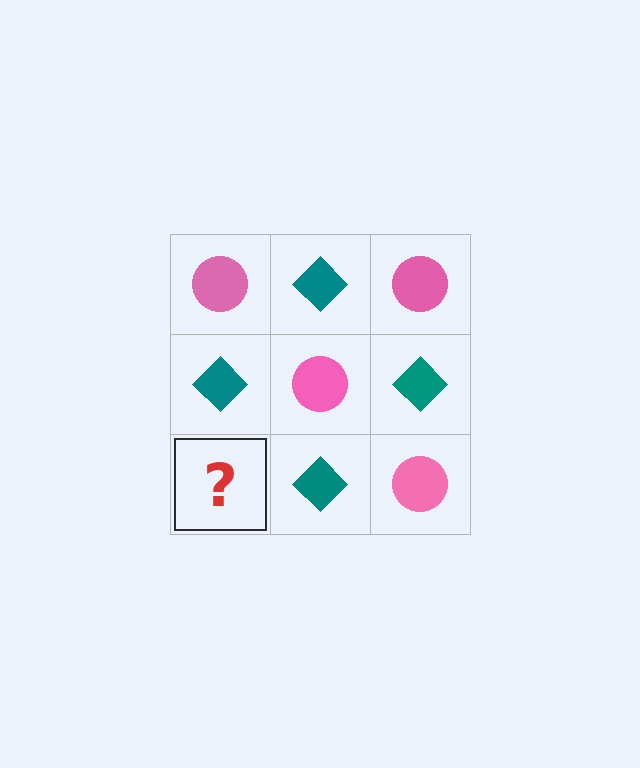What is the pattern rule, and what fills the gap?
The rule is that it alternates pink circle and teal diamond in a checkerboard pattern. The gap should be filled with a pink circle.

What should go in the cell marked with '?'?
The missing cell should contain a pink circle.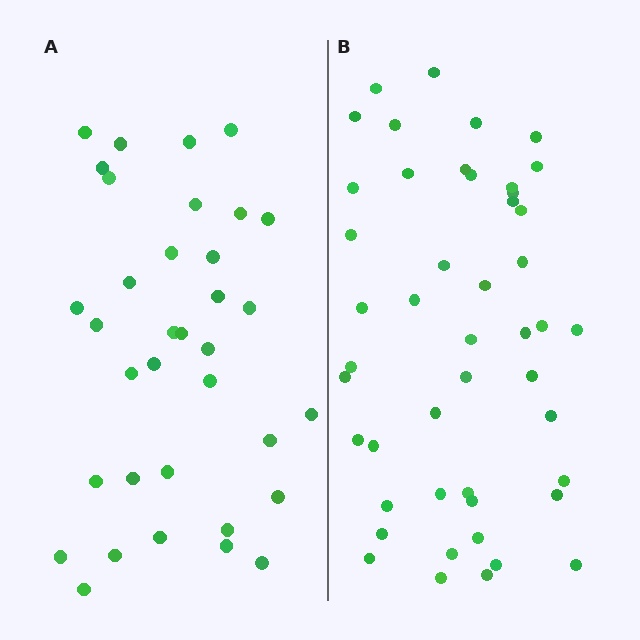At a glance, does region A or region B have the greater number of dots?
Region B (the right region) has more dots.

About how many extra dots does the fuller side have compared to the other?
Region B has roughly 12 or so more dots than region A.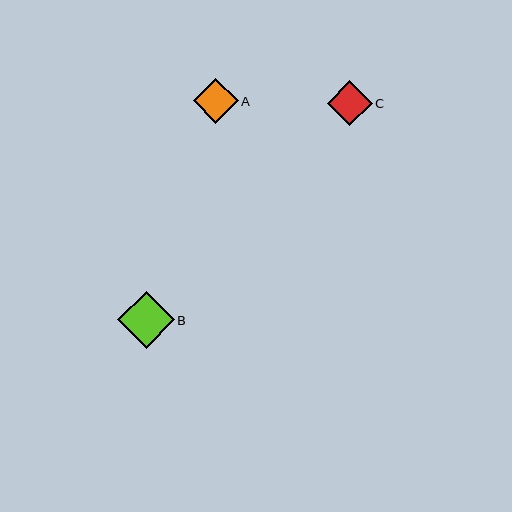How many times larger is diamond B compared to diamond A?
Diamond B is approximately 1.3 times the size of diamond A.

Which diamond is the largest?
Diamond B is the largest with a size of approximately 56 pixels.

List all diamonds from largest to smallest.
From largest to smallest: B, C, A.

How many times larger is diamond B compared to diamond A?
Diamond B is approximately 1.3 times the size of diamond A.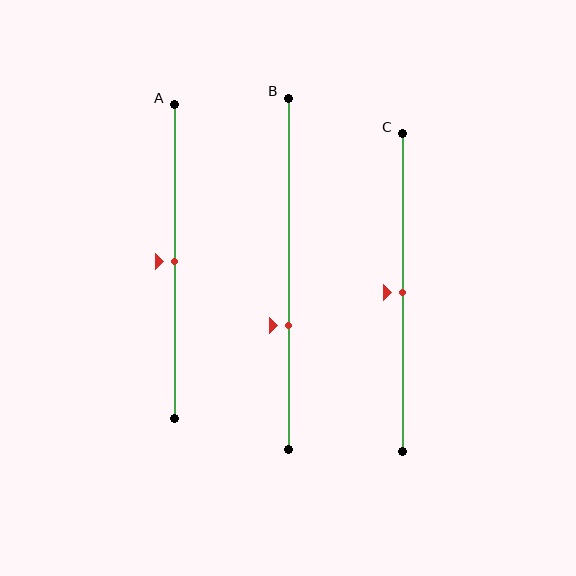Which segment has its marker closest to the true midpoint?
Segment A has its marker closest to the true midpoint.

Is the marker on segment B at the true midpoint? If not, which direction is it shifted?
No, the marker on segment B is shifted downward by about 15% of the segment length.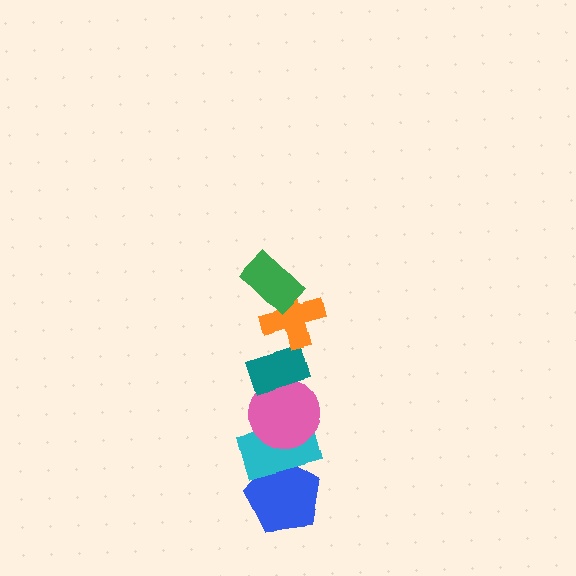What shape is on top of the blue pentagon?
The cyan rectangle is on top of the blue pentagon.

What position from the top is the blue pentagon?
The blue pentagon is 6th from the top.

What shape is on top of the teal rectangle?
The orange cross is on top of the teal rectangle.